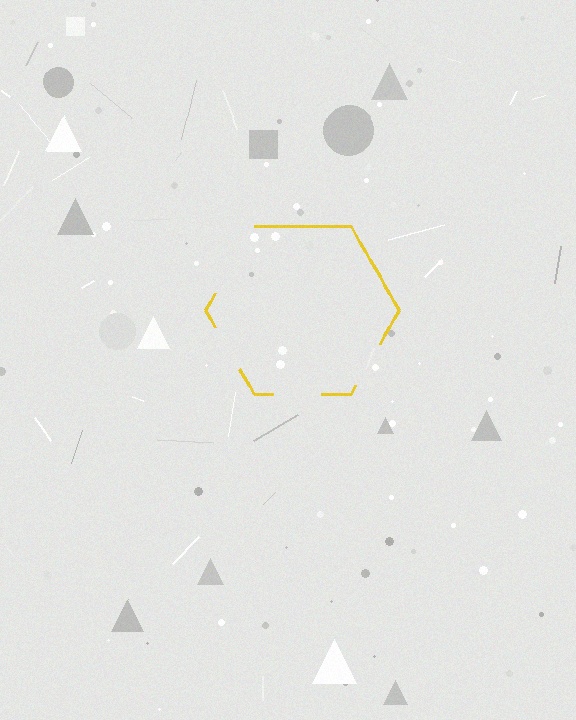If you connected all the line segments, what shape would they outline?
They would outline a hexagon.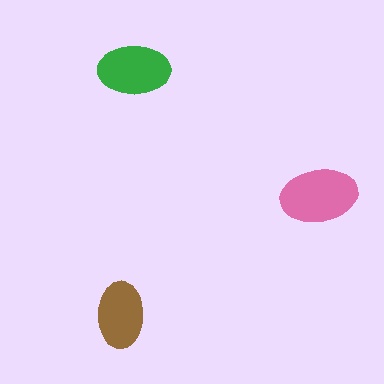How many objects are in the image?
There are 3 objects in the image.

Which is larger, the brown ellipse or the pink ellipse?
The pink one.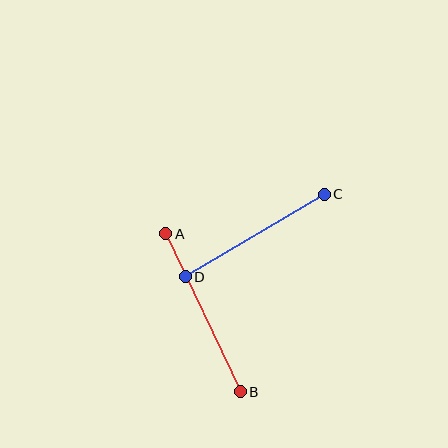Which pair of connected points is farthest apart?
Points A and B are farthest apart.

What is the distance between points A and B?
The distance is approximately 175 pixels.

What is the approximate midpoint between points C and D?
The midpoint is at approximately (255, 236) pixels.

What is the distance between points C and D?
The distance is approximately 162 pixels.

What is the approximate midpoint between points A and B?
The midpoint is at approximately (203, 313) pixels.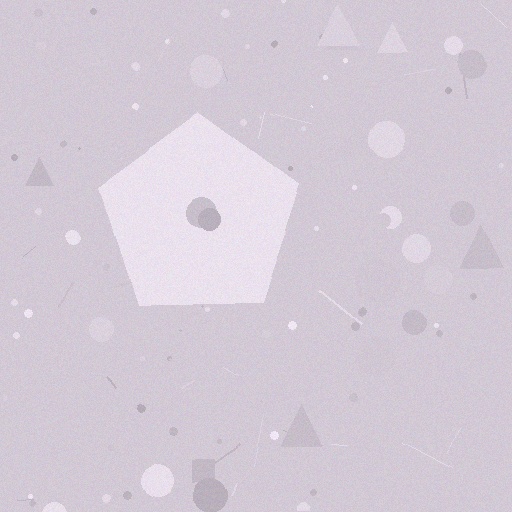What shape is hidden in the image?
A pentagon is hidden in the image.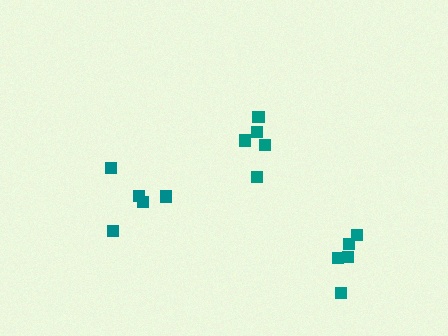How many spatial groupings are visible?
There are 3 spatial groupings.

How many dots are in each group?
Group 1: 5 dots, Group 2: 5 dots, Group 3: 5 dots (15 total).